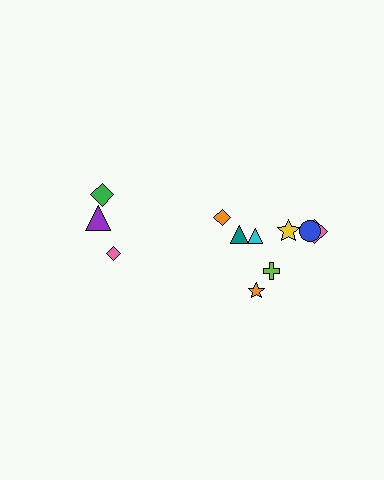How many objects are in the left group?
There are 3 objects.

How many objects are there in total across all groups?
There are 11 objects.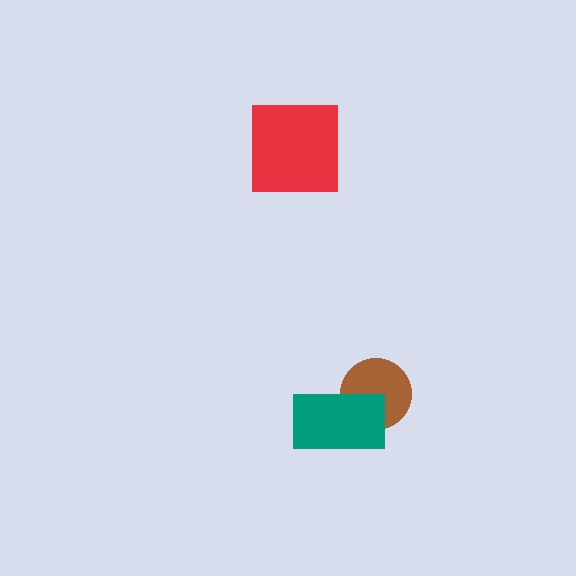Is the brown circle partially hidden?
Yes, it is partially covered by another shape.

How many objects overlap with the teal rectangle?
1 object overlaps with the teal rectangle.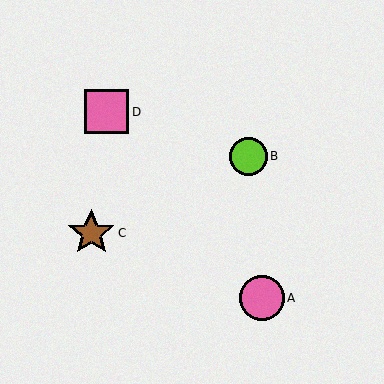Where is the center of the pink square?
The center of the pink square is at (107, 112).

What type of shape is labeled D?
Shape D is a pink square.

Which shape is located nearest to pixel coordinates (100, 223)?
The brown star (labeled C) at (91, 233) is nearest to that location.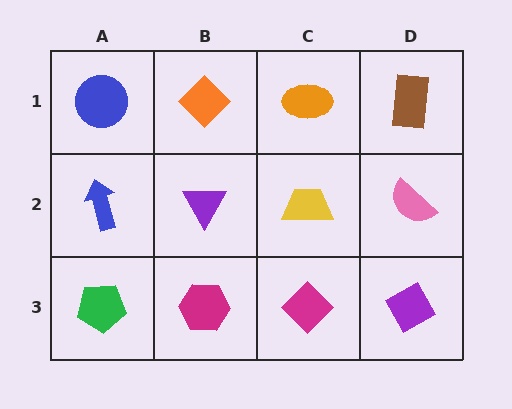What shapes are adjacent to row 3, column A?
A blue arrow (row 2, column A), a magenta hexagon (row 3, column B).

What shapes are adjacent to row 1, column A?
A blue arrow (row 2, column A), an orange diamond (row 1, column B).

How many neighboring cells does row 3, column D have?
2.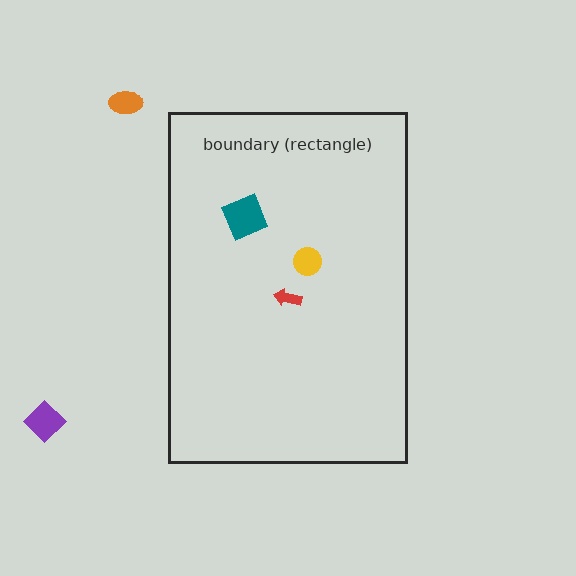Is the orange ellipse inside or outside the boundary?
Outside.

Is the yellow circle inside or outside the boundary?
Inside.